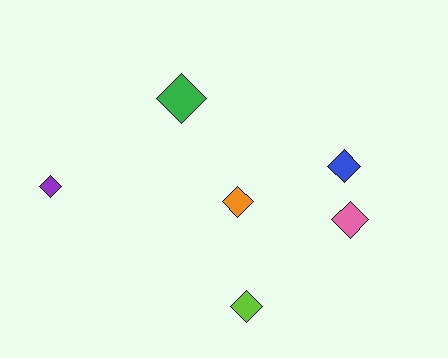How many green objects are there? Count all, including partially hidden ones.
There is 1 green object.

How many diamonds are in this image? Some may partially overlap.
There are 6 diamonds.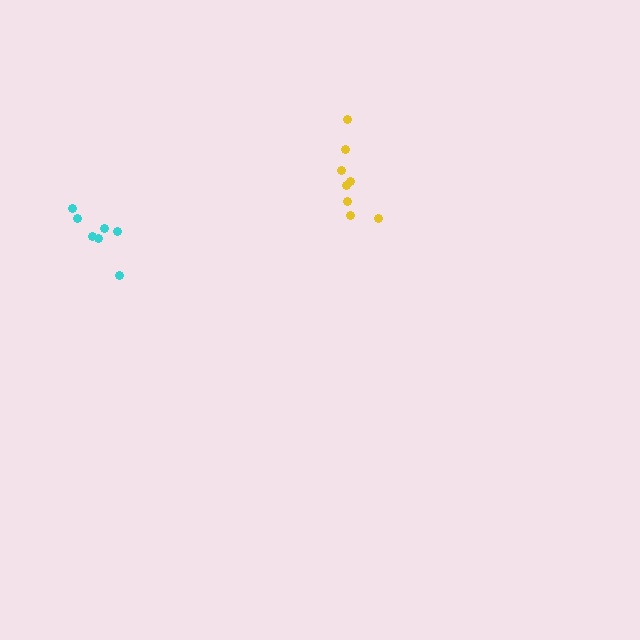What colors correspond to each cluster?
The clusters are colored: yellow, cyan.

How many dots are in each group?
Group 1: 8 dots, Group 2: 7 dots (15 total).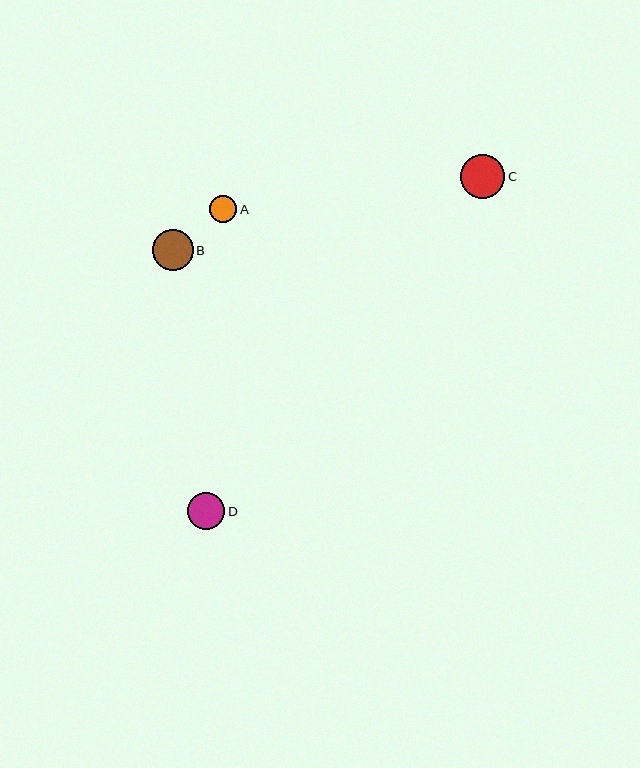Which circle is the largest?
Circle C is the largest with a size of approximately 44 pixels.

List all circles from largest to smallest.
From largest to smallest: C, B, D, A.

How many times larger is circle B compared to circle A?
Circle B is approximately 1.5 times the size of circle A.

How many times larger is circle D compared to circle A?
Circle D is approximately 1.3 times the size of circle A.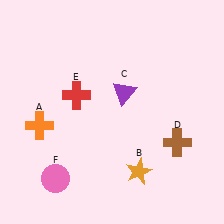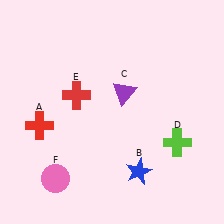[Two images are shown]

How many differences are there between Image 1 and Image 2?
There are 3 differences between the two images.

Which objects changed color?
A changed from orange to red. B changed from orange to blue. D changed from brown to lime.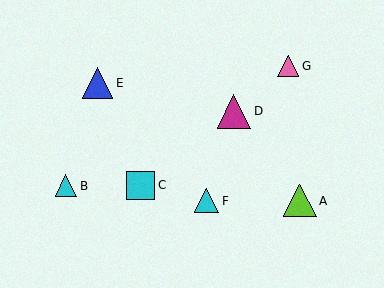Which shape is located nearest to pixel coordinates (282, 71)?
The pink triangle (labeled G) at (288, 66) is nearest to that location.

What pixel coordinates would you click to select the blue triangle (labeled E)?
Click at (98, 83) to select the blue triangle E.